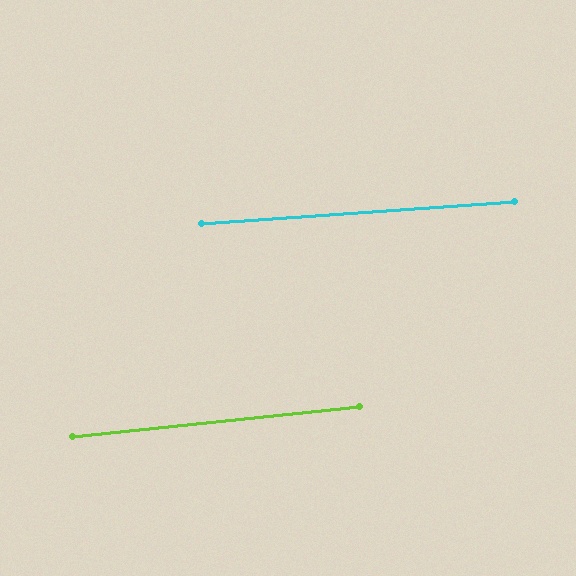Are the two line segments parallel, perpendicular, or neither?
Parallel — their directions differ by only 1.9°.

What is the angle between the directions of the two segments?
Approximately 2 degrees.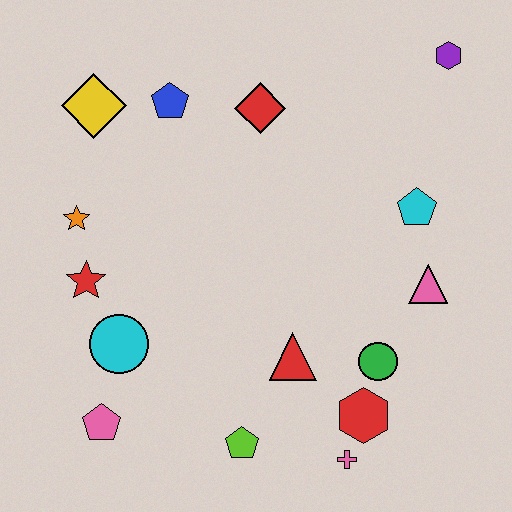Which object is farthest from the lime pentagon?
The purple hexagon is farthest from the lime pentagon.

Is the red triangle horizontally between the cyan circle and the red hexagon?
Yes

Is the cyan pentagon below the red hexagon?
No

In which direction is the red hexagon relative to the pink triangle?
The red hexagon is below the pink triangle.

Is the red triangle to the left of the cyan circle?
No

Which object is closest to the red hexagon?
The pink cross is closest to the red hexagon.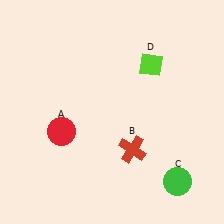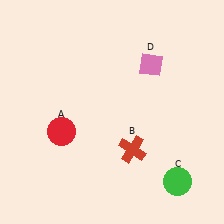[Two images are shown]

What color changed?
The diamond (D) changed from lime in Image 1 to pink in Image 2.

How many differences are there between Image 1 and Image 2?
There is 1 difference between the two images.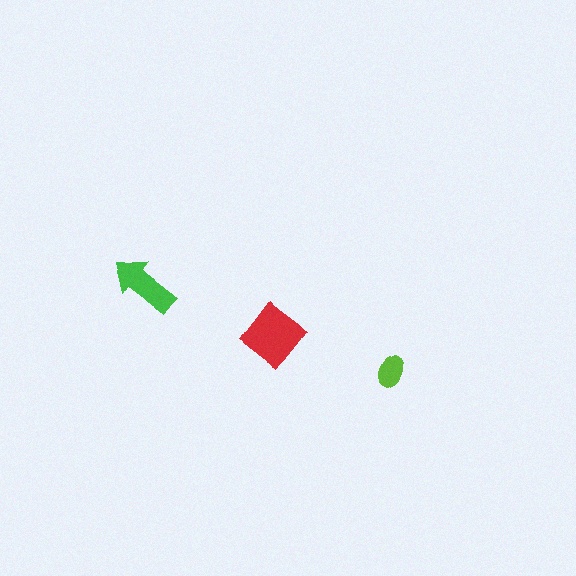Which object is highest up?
The green arrow is topmost.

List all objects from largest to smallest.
The red diamond, the green arrow, the lime ellipse.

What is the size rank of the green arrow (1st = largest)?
2nd.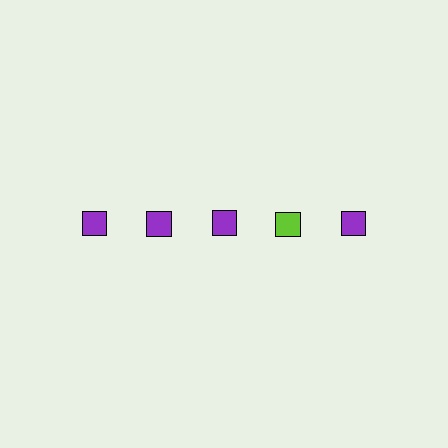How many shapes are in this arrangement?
There are 5 shapes arranged in a grid pattern.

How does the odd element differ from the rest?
It has a different color: lime instead of purple.